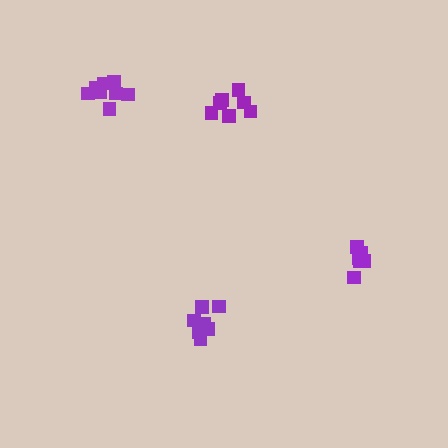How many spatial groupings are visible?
There are 4 spatial groupings.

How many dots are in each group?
Group 1: 7 dots, Group 2: 7 dots, Group 3: 6 dots, Group 4: 9 dots (29 total).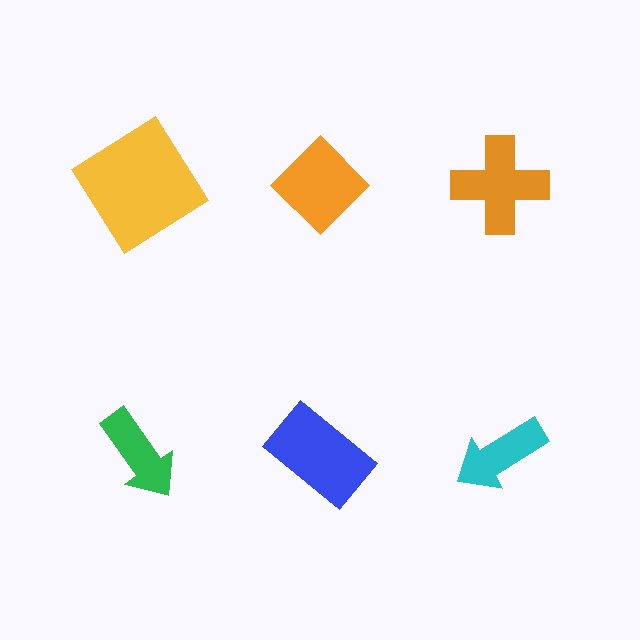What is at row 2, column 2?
A blue rectangle.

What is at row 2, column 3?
A cyan arrow.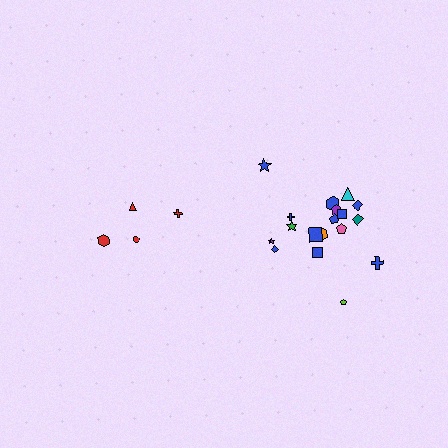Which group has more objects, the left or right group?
The right group.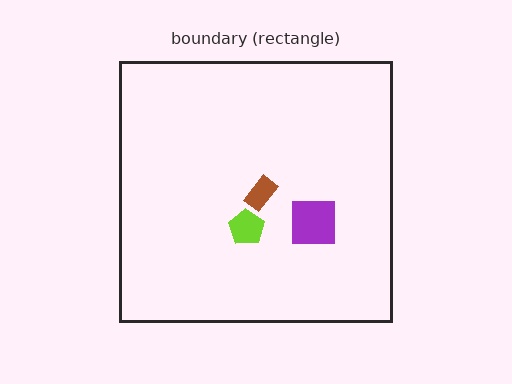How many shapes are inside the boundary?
3 inside, 0 outside.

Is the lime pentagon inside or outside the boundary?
Inside.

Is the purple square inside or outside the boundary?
Inside.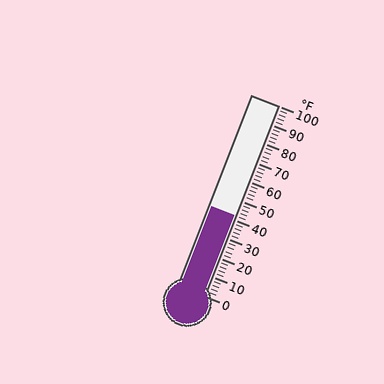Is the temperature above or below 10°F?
The temperature is above 10°F.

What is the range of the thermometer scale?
The thermometer scale ranges from 0°F to 100°F.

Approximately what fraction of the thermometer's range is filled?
The thermometer is filled to approximately 40% of its range.